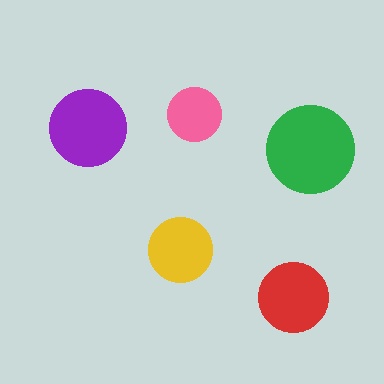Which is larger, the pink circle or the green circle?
The green one.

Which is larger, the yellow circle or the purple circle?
The purple one.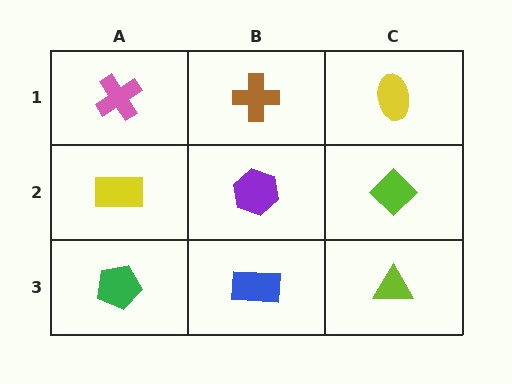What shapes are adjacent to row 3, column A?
A yellow rectangle (row 2, column A), a blue rectangle (row 3, column B).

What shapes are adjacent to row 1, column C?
A lime diamond (row 2, column C), a brown cross (row 1, column B).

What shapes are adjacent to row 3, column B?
A purple hexagon (row 2, column B), a green pentagon (row 3, column A), a lime triangle (row 3, column C).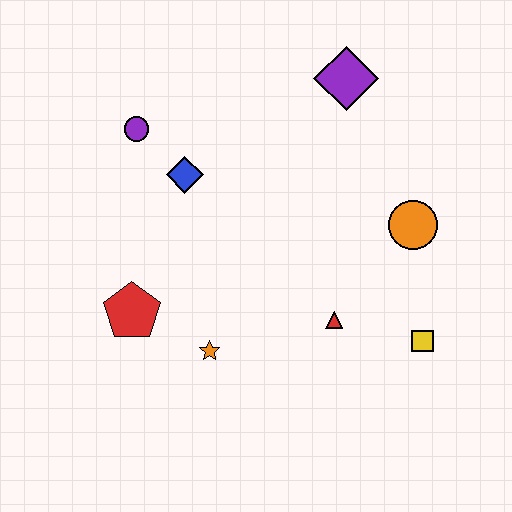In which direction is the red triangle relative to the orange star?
The red triangle is to the right of the orange star.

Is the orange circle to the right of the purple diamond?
Yes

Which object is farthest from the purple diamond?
The red pentagon is farthest from the purple diamond.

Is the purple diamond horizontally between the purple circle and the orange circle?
Yes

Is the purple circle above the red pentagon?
Yes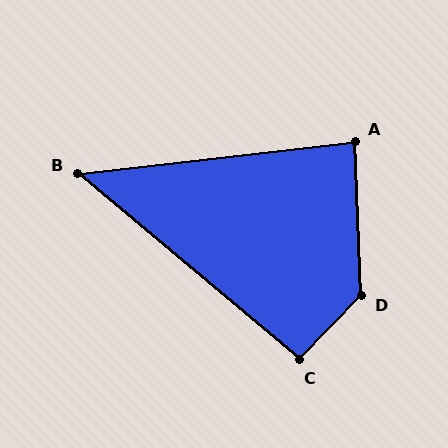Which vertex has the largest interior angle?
D, at approximately 134 degrees.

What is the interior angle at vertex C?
Approximately 94 degrees (approximately right).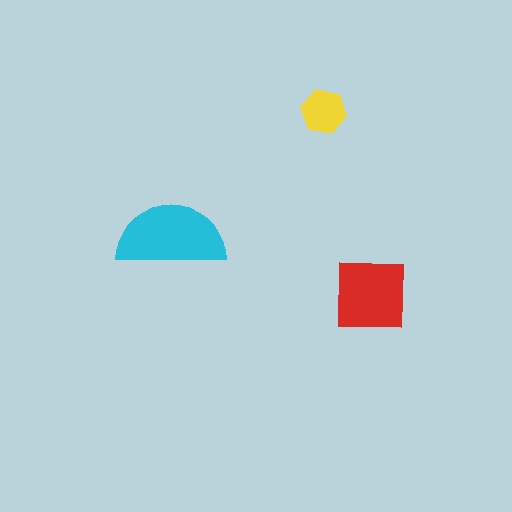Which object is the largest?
The cyan semicircle.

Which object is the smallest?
The yellow hexagon.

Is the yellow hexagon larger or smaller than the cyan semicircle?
Smaller.